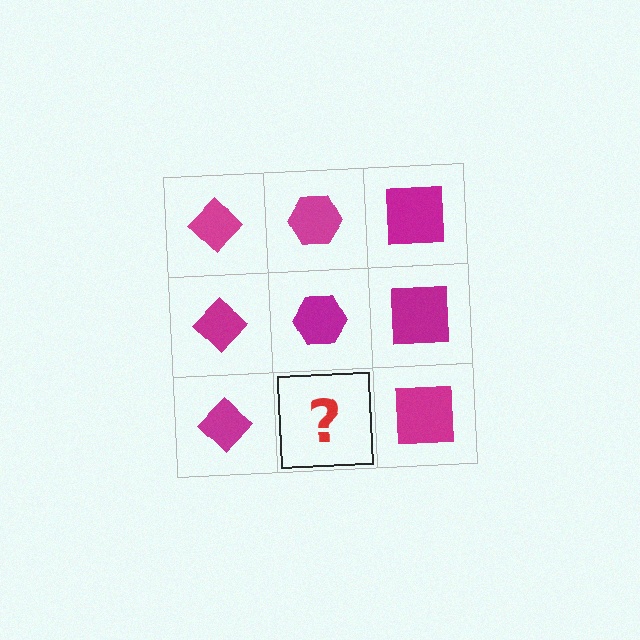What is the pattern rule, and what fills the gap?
The rule is that each column has a consistent shape. The gap should be filled with a magenta hexagon.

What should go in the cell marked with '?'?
The missing cell should contain a magenta hexagon.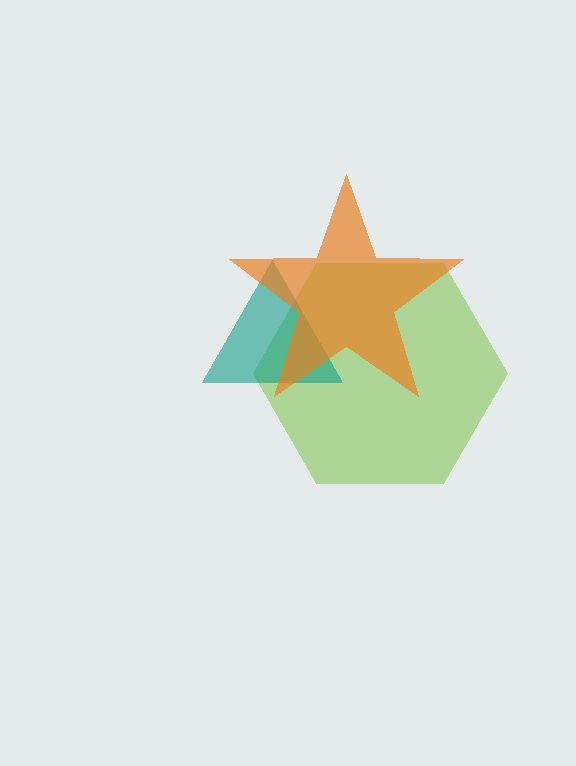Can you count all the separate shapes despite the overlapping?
Yes, there are 3 separate shapes.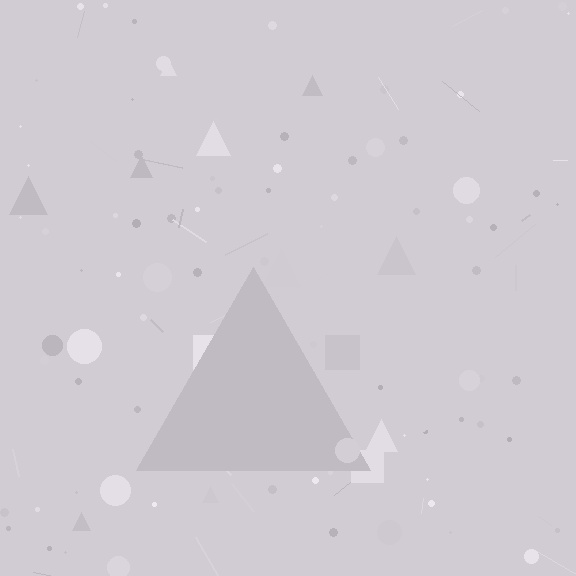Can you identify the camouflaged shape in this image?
The camouflaged shape is a triangle.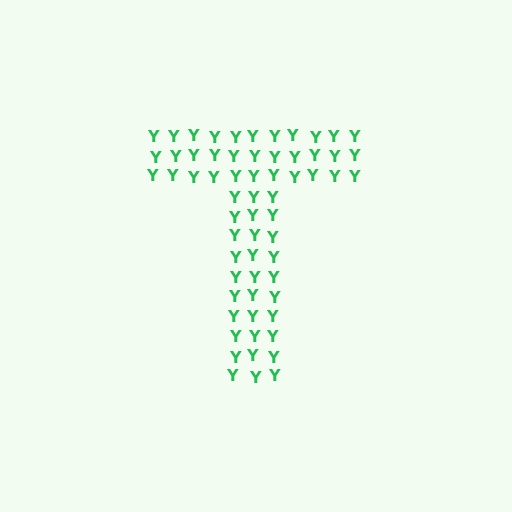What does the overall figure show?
The overall figure shows the letter T.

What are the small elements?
The small elements are letter Y's.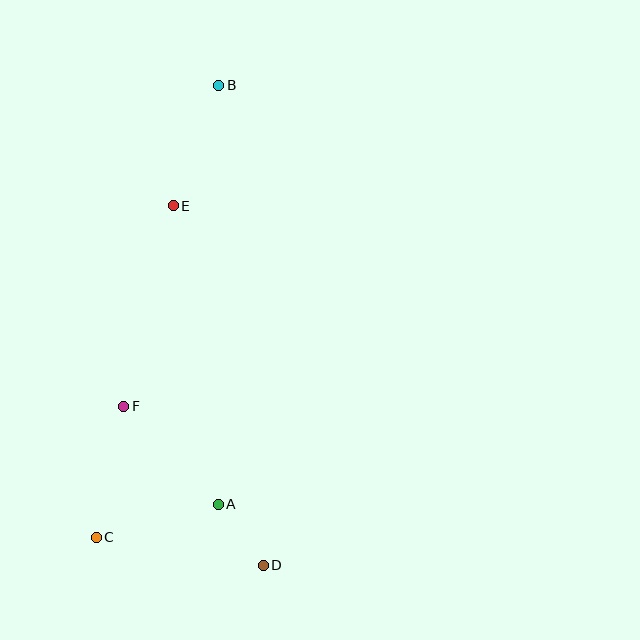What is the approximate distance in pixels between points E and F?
The distance between E and F is approximately 207 pixels.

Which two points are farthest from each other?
Points B and D are farthest from each other.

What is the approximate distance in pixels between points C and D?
The distance between C and D is approximately 169 pixels.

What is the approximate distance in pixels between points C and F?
The distance between C and F is approximately 134 pixels.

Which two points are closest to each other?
Points A and D are closest to each other.